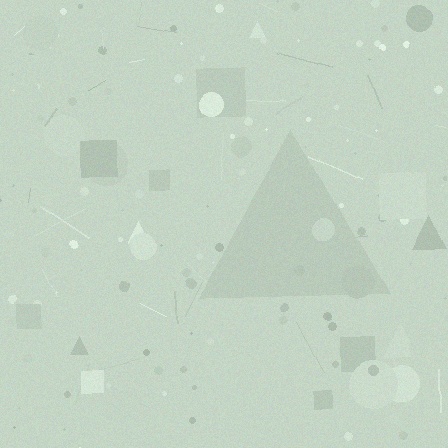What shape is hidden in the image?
A triangle is hidden in the image.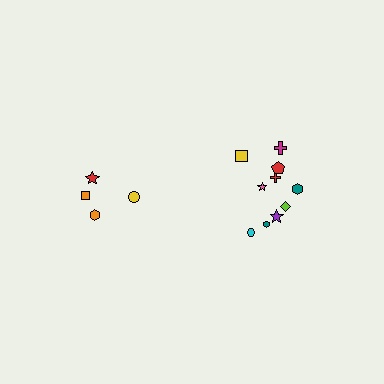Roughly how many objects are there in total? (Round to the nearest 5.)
Roughly 15 objects in total.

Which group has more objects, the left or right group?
The right group.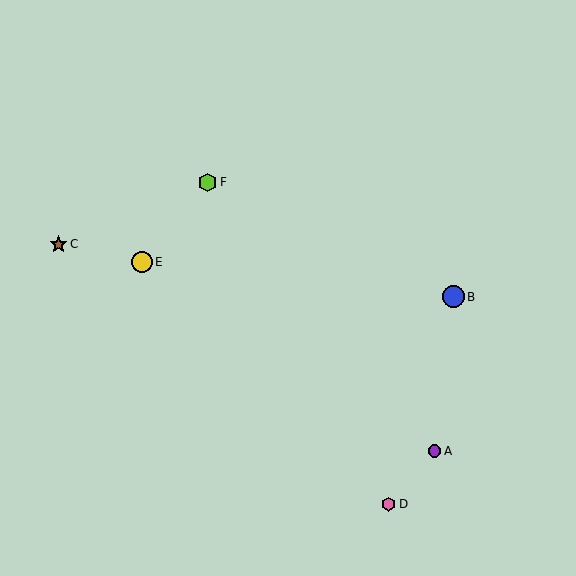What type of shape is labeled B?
Shape B is a blue circle.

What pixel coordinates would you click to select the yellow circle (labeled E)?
Click at (142, 262) to select the yellow circle E.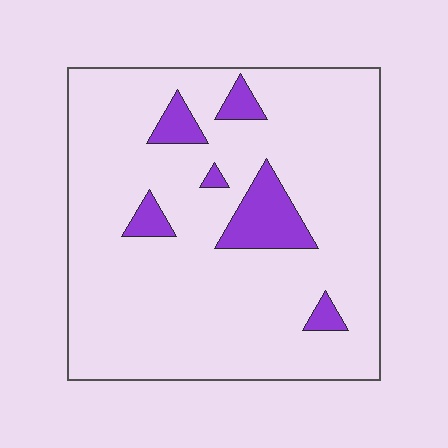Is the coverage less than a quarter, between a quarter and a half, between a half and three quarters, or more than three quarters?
Less than a quarter.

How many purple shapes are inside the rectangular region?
6.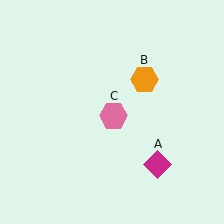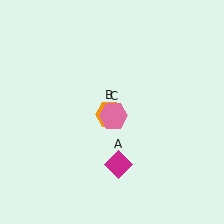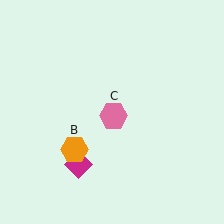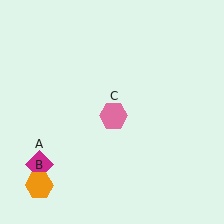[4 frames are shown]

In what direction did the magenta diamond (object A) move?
The magenta diamond (object A) moved left.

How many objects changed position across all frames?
2 objects changed position: magenta diamond (object A), orange hexagon (object B).